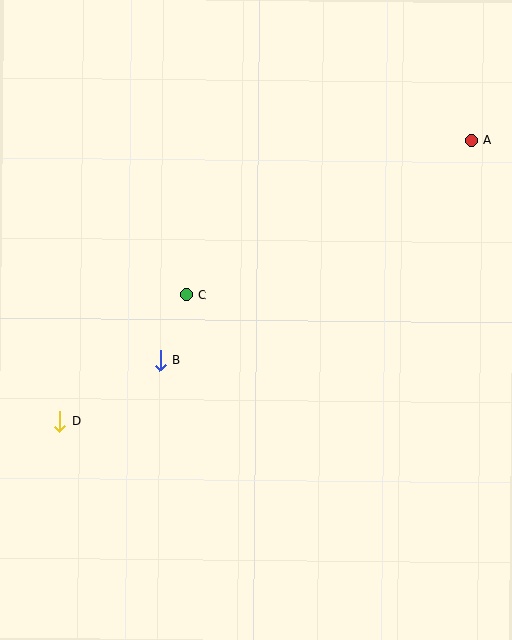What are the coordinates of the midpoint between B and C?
The midpoint between B and C is at (173, 328).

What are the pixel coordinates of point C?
Point C is at (186, 295).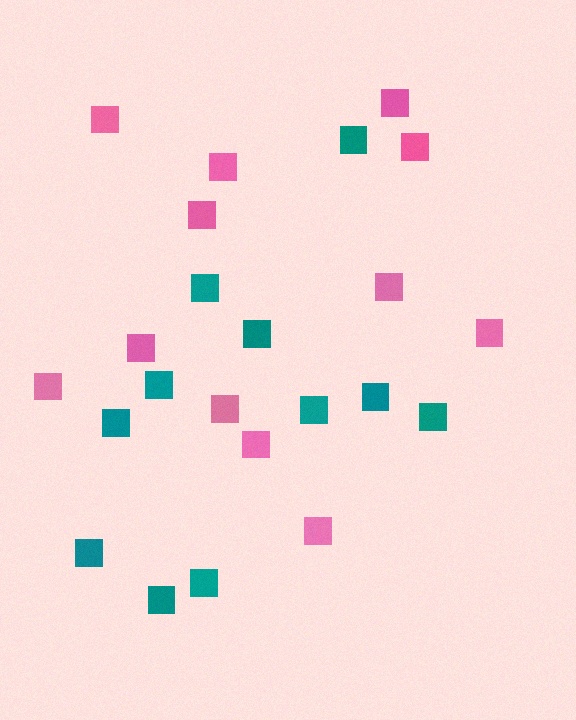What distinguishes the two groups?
There are 2 groups: one group of teal squares (11) and one group of pink squares (12).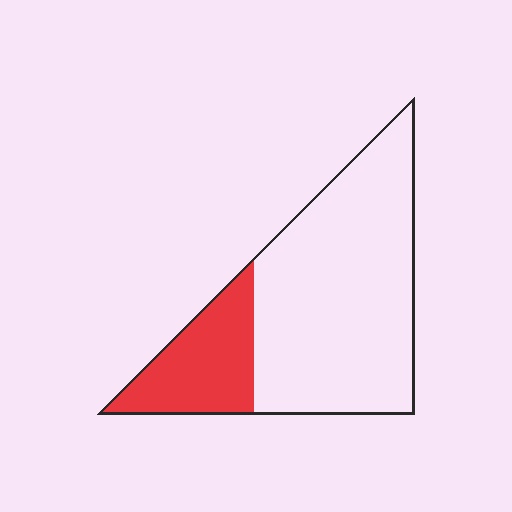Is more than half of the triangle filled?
No.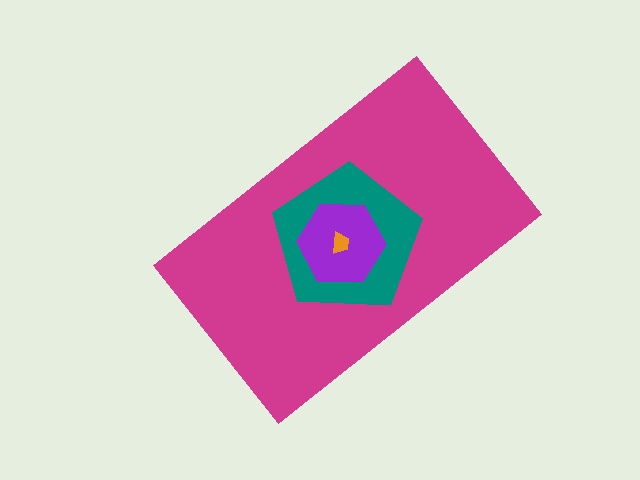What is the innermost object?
The orange trapezoid.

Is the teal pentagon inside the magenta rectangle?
Yes.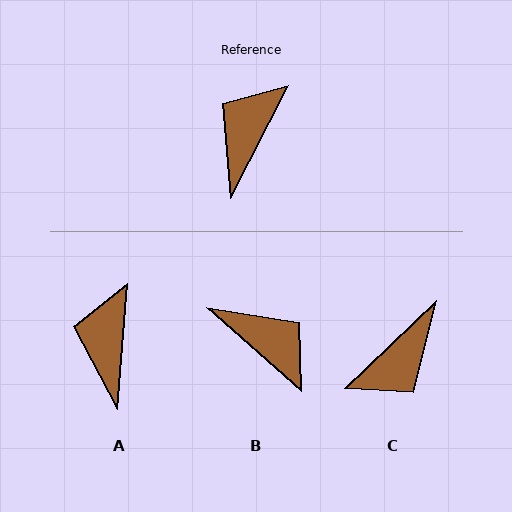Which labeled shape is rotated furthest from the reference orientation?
C, about 162 degrees away.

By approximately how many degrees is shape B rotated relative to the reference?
Approximately 104 degrees clockwise.